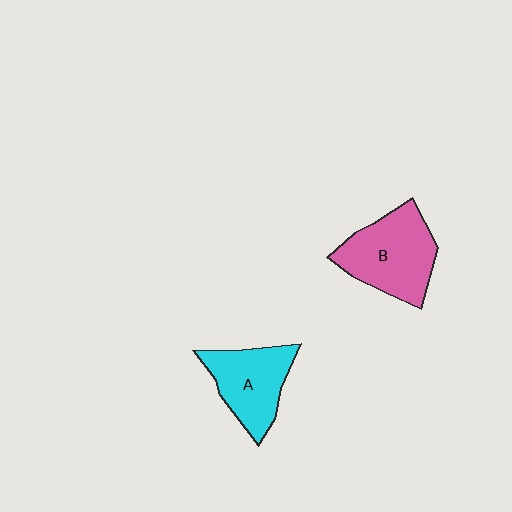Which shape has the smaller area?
Shape A (cyan).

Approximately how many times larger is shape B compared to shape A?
Approximately 1.2 times.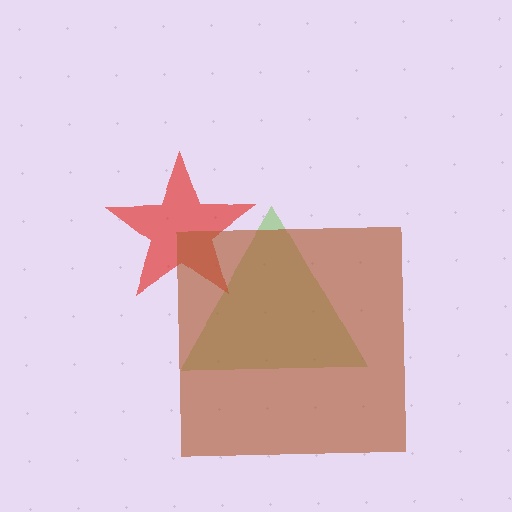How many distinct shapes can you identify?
There are 3 distinct shapes: a lime triangle, a red star, a brown square.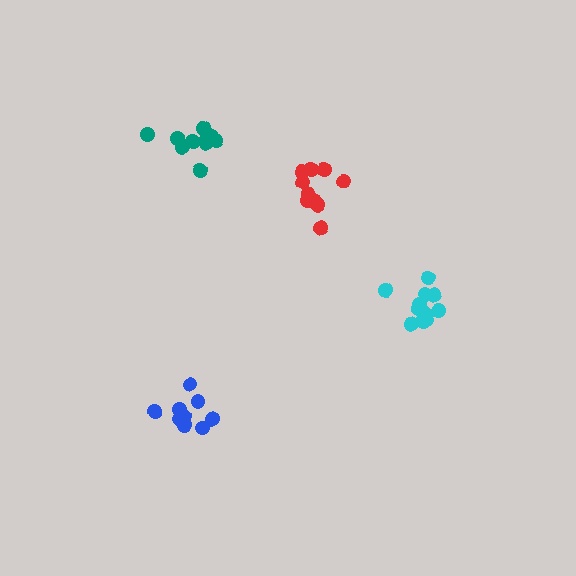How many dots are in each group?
Group 1: 10 dots, Group 2: 10 dots, Group 3: 11 dots, Group 4: 13 dots (44 total).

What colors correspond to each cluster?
The clusters are colored: blue, red, teal, cyan.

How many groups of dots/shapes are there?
There are 4 groups.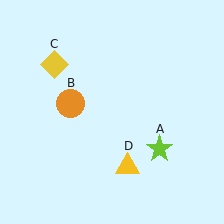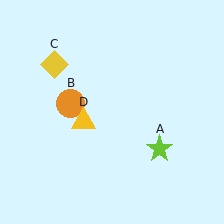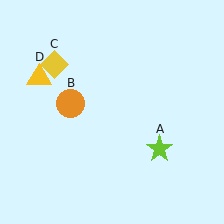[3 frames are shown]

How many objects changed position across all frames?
1 object changed position: yellow triangle (object D).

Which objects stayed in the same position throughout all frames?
Lime star (object A) and orange circle (object B) and yellow diamond (object C) remained stationary.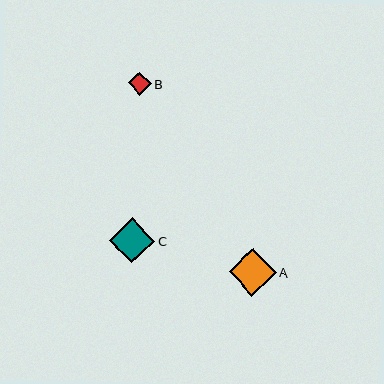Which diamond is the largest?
Diamond A is the largest with a size of approximately 47 pixels.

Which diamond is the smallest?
Diamond B is the smallest with a size of approximately 23 pixels.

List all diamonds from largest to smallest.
From largest to smallest: A, C, B.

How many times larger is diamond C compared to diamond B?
Diamond C is approximately 2.0 times the size of diamond B.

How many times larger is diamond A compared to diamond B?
Diamond A is approximately 2.0 times the size of diamond B.